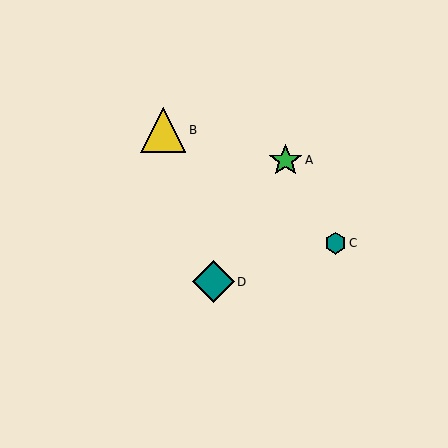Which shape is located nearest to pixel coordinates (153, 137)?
The yellow triangle (labeled B) at (163, 130) is nearest to that location.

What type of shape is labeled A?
Shape A is a green star.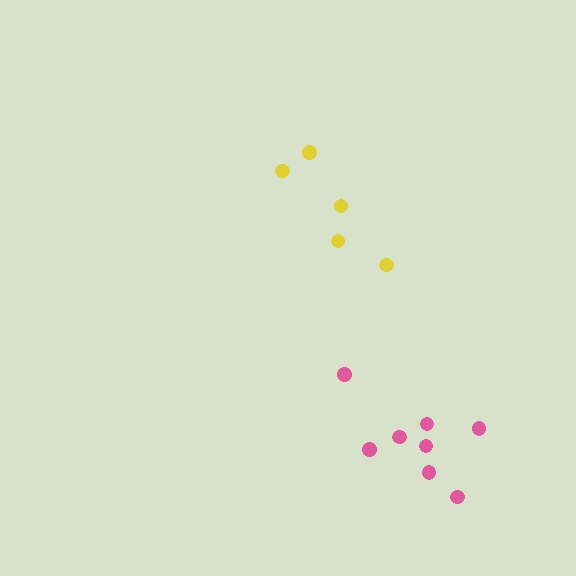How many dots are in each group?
Group 1: 8 dots, Group 2: 5 dots (13 total).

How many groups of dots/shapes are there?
There are 2 groups.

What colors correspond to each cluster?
The clusters are colored: pink, yellow.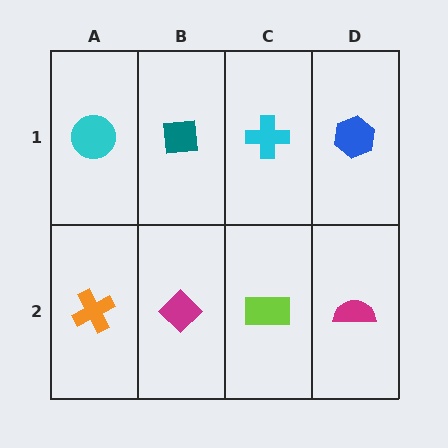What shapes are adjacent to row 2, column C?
A cyan cross (row 1, column C), a magenta diamond (row 2, column B), a magenta semicircle (row 2, column D).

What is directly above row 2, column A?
A cyan circle.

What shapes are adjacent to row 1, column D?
A magenta semicircle (row 2, column D), a cyan cross (row 1, column C).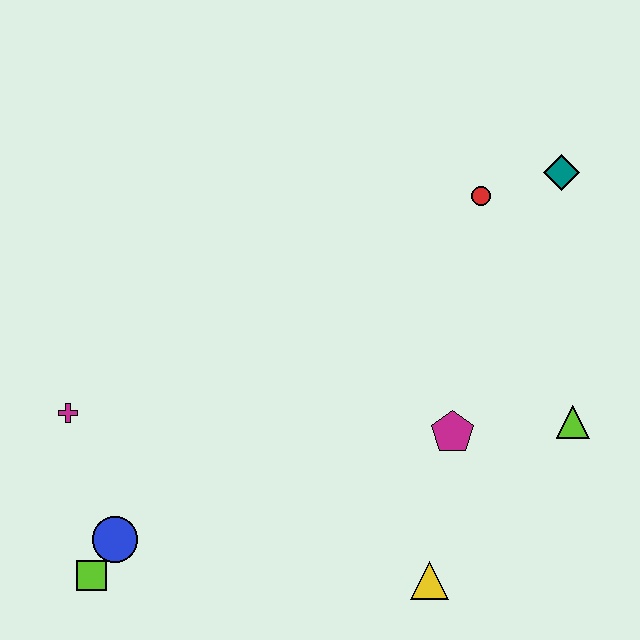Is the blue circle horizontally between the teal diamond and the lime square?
Yes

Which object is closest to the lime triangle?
The magenta pentagon is closest to the lime triangle.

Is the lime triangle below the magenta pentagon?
No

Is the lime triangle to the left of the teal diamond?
No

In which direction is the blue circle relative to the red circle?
The blue circle is to the left of the red circle.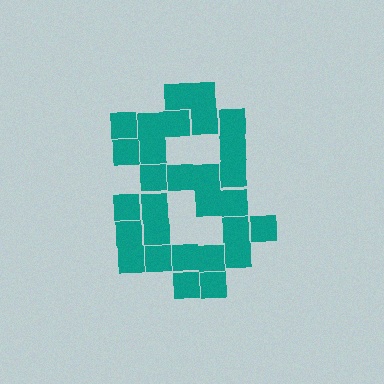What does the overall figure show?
The overall figure shows the digit 8.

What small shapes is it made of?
It is made of small squares.